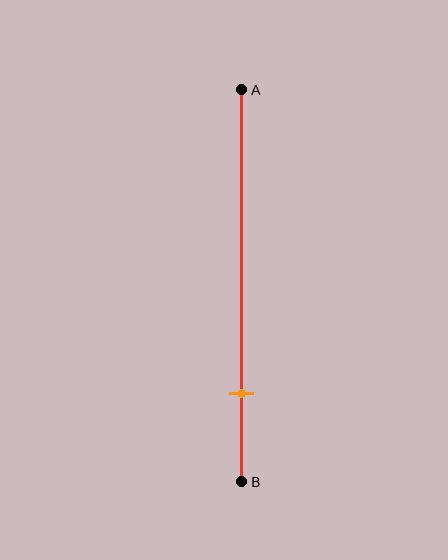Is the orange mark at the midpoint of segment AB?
No, the mark is at about 80% from A, not at the 50% midpoint.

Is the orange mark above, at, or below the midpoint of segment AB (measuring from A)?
The orange mark is below the midpoint of segment AB.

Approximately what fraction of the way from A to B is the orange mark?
The orange mark is approximately 80% of the way from A to B.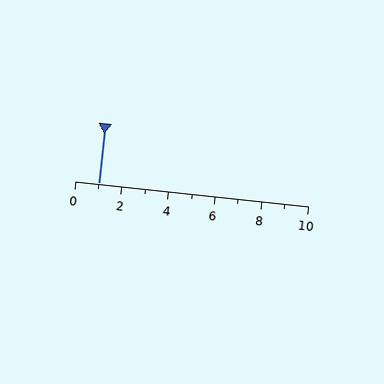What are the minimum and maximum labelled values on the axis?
The axis runs from 0 to 10.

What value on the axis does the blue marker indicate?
The marker indicates approximately 1.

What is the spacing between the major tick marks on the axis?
The major ticks are spaced 2 apart.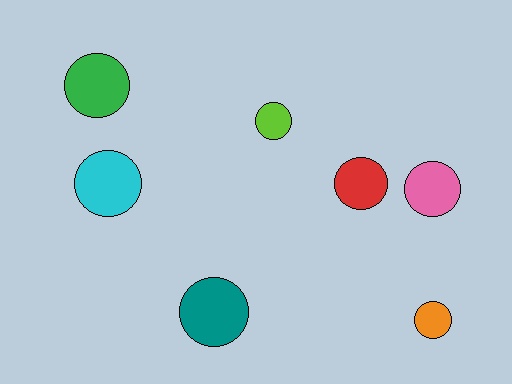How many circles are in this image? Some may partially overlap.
There are 7 circles.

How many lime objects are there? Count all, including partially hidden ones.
There is 1 lime object.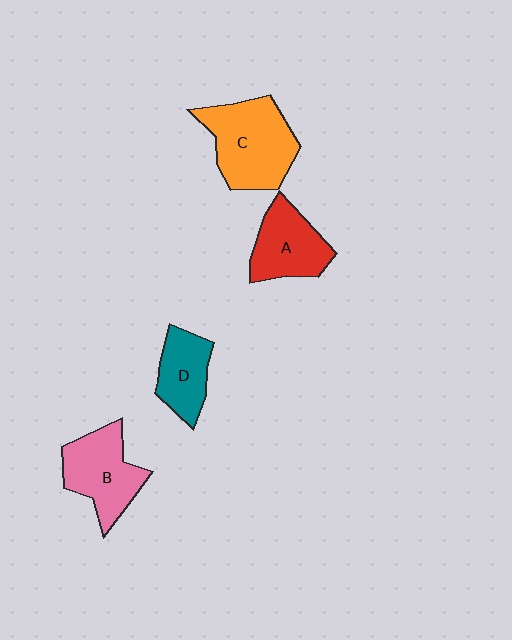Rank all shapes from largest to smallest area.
From largest to smallest: C (orange), B (pink), A (red), D (teal).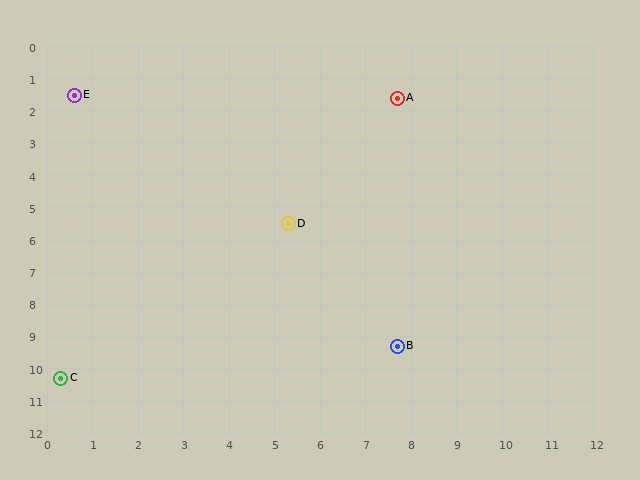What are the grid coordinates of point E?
Point E is at approximately (0.6, 1.5).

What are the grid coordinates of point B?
Point B is at approximately (7.7, 9.3).